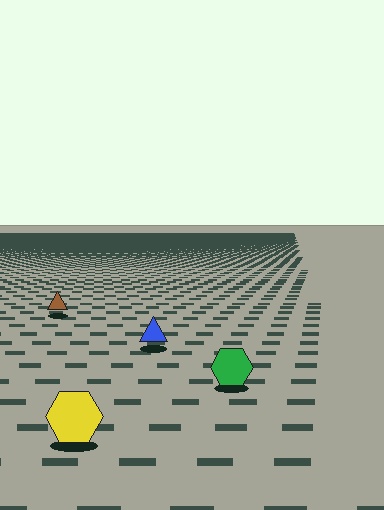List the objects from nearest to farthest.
From nearest to farthest: the yellow hexagon, the green hexagon, the blue triangle, the brown triangle.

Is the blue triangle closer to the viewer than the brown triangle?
Yes. The blue triangle is closer — you can tell from the texture gradient: the ground texture is coarser near it.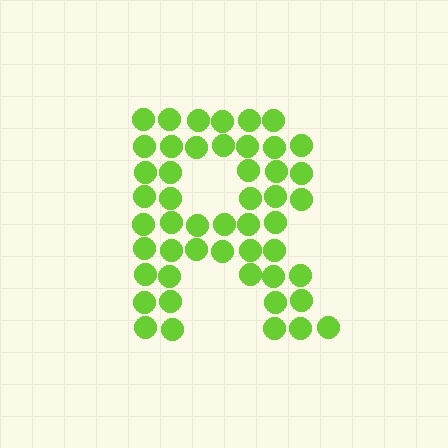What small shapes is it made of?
It is made of small circles.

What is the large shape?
The large shape is the letter R.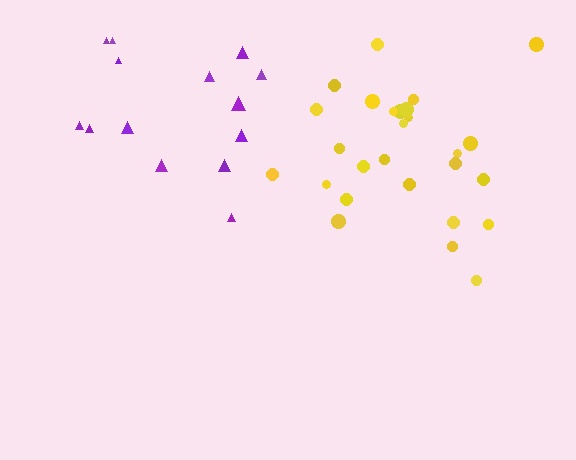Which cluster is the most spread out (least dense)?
Purple.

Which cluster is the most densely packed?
Yellow.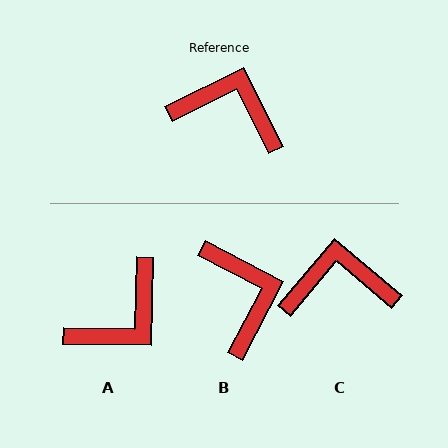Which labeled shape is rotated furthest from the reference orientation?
A, about 118 degrees away.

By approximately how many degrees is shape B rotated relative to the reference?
Approximately 54 degrees clockwise.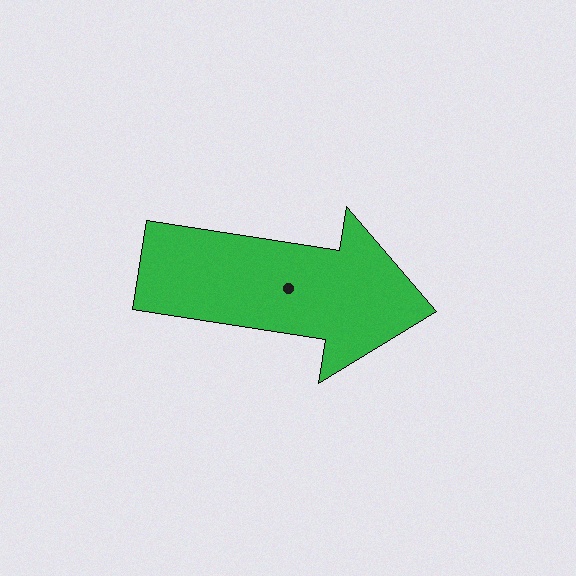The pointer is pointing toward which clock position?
Roughly 3 o'clock.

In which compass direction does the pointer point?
East.